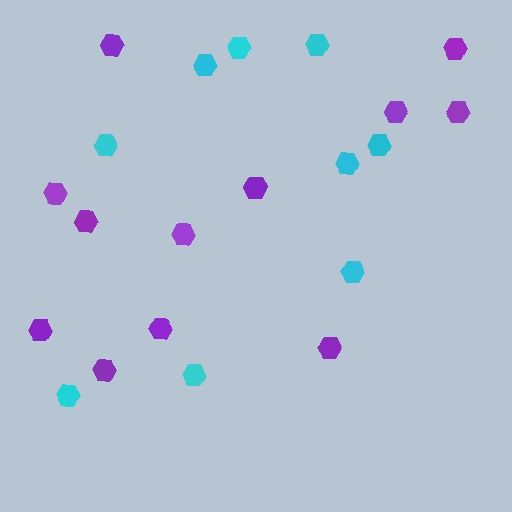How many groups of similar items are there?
There are 2 groups: one group of cyan hexagons (9) and one group of purple hexagons (12).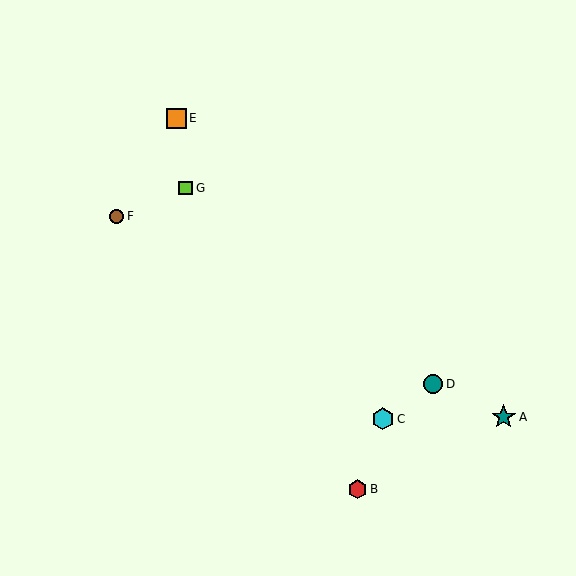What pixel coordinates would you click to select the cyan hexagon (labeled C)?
Click at (383, 419) to select the cyan hexagon C.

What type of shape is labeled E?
Shape E is an orange square.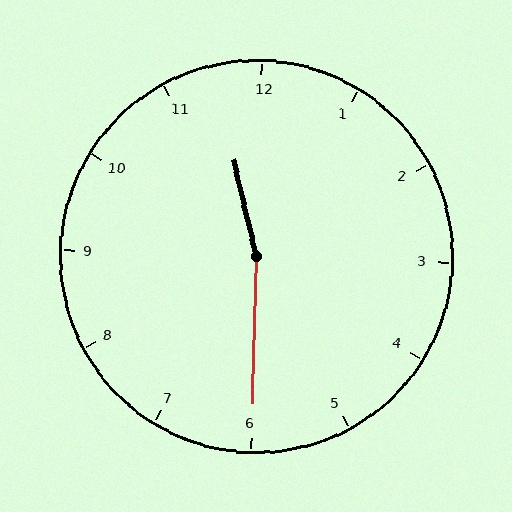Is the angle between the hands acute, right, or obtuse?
It is obtuse.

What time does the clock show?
11:30.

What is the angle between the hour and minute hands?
Approximately 165 degrees.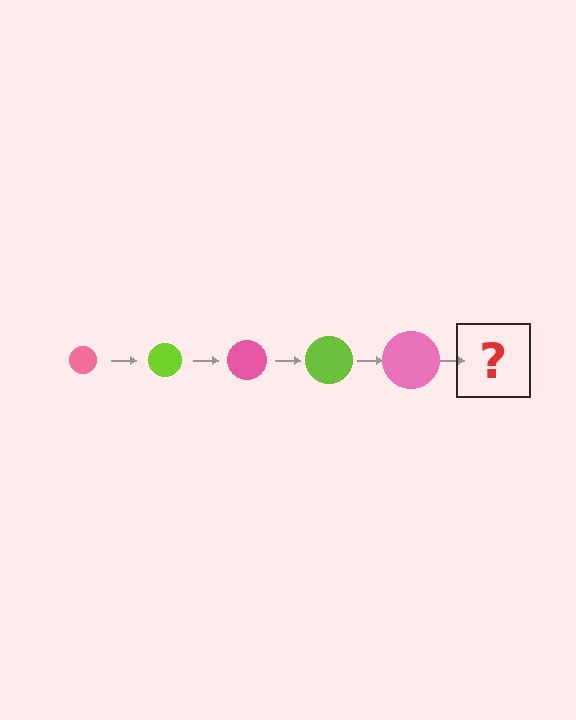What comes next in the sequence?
The next element should be a lime circle, larger than the previous one.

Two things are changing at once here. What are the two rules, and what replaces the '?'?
The two rules are that the circle grows larger each step and the color cycles through pink and lime. The '?' should be a lime circle, larger than the previous one.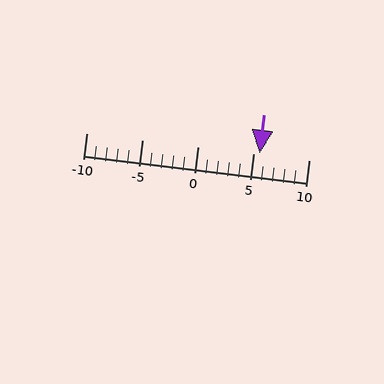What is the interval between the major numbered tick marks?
The major tick marks are spaced 5 units apart.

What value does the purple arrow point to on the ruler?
The purple arrow points to approximately 6.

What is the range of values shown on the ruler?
The ruler shows values from -10 to 10.